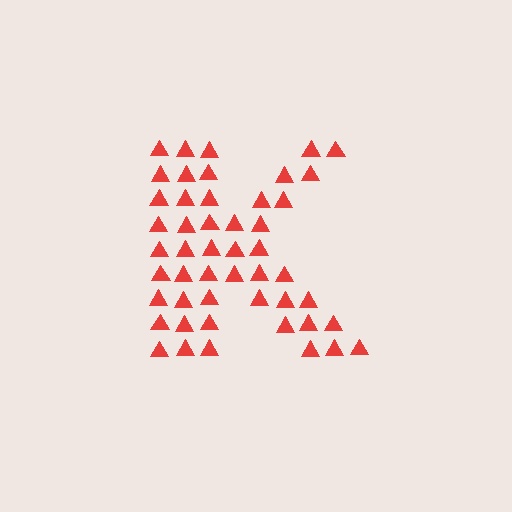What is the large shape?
The large shape is the letter K.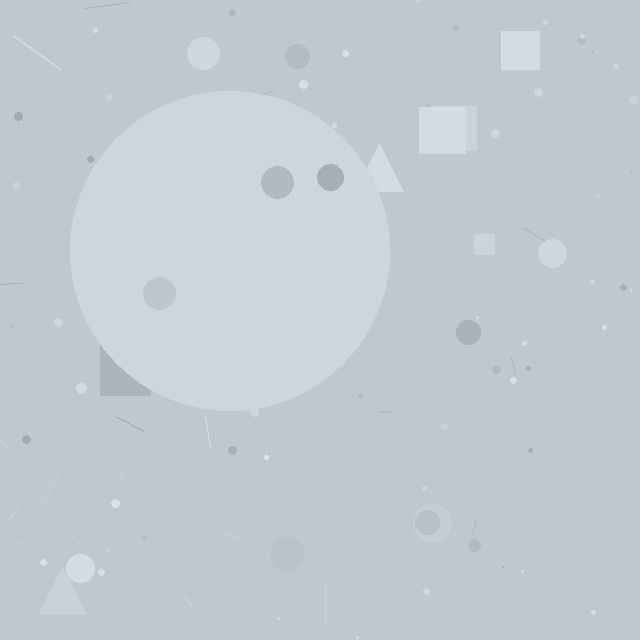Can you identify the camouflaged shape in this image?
The camouflaged shape is a circle.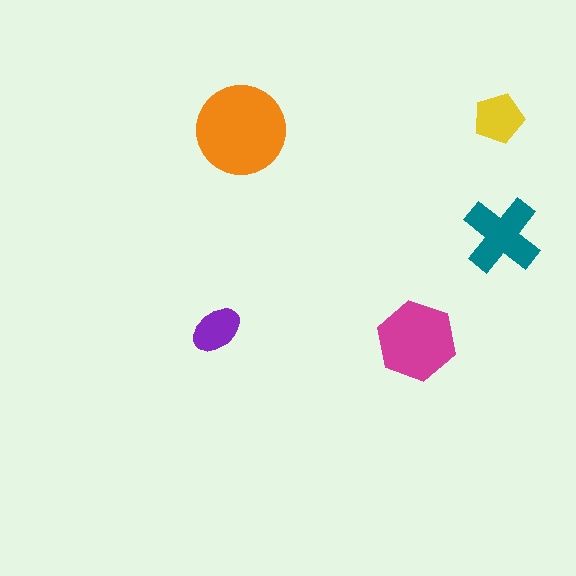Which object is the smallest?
The purple ellipse.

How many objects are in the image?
There are 5 objects in the image.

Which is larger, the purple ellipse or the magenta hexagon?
The magenta hexagon.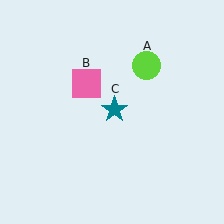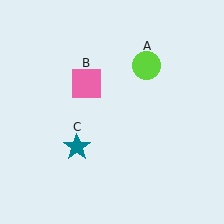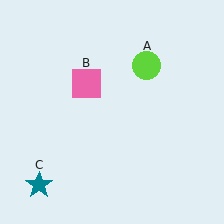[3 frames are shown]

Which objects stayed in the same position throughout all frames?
Lime circle (object A) and pink square (object B) remained stationary.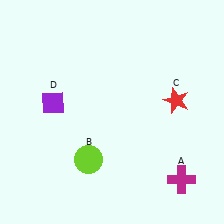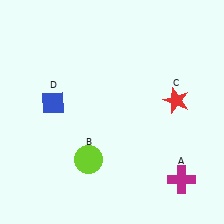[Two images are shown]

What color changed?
The diamond (D) changed from purple in Image 1 to blue in Image 2.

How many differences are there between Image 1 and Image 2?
There is 1 difference between the two images.